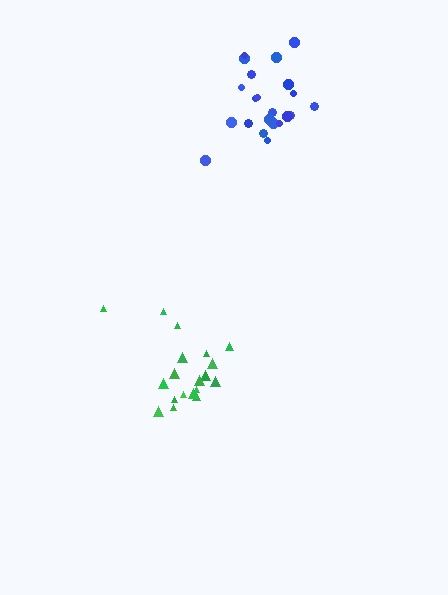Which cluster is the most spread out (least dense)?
Green.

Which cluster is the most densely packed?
Blue.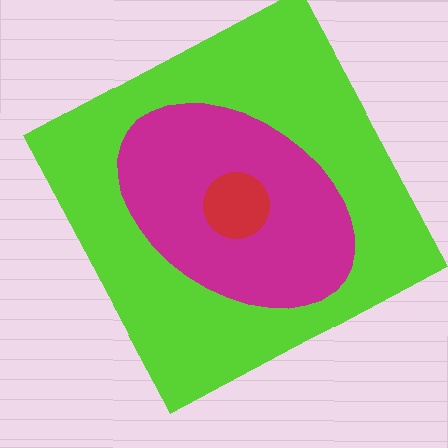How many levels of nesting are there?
3.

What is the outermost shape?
The lime square.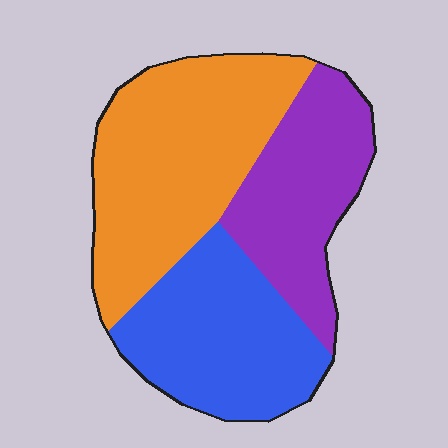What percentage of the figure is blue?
Blue takes up between a sixth and a third of the figure.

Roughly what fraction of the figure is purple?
Purple takes up between a sixth and a third of the figure.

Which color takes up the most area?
Orange, at roughly 40%.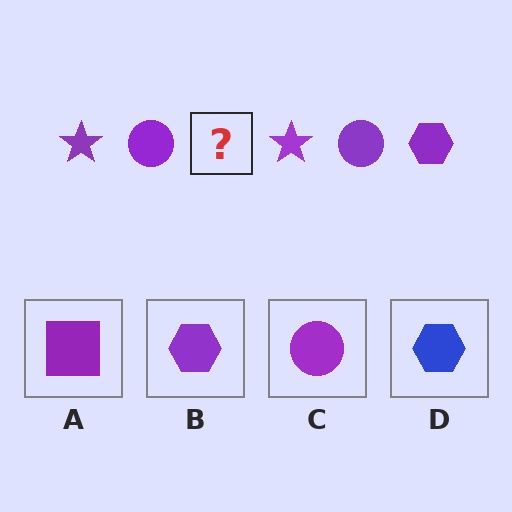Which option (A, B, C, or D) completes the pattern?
B.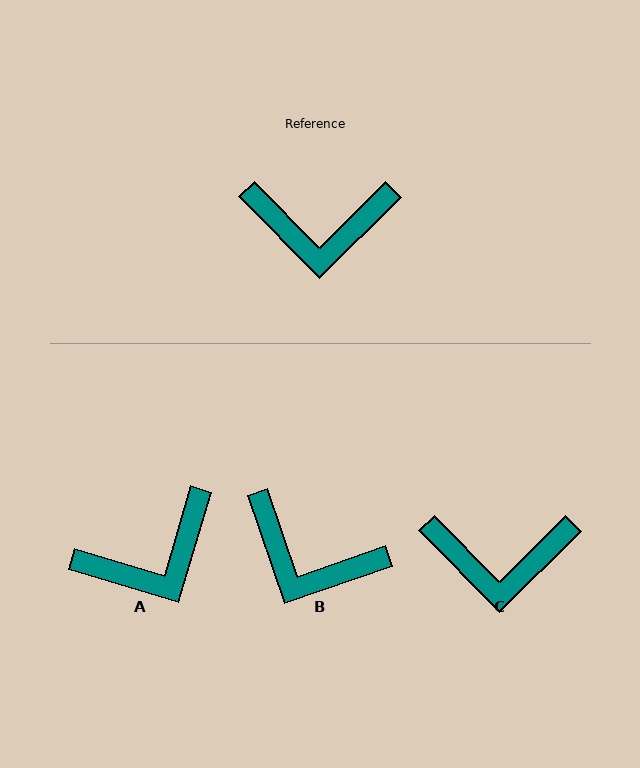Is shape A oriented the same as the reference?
No, it is off by about 29 degrees.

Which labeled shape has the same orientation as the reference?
C.